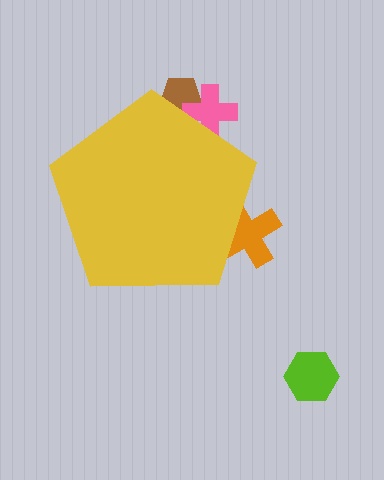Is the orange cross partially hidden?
Yes, the orange cross is partially hidden behind the yellow pentagon.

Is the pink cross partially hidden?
Yes, the pink cross is partially hidden behind the yellow pentagon.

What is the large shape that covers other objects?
A yellow pentagon.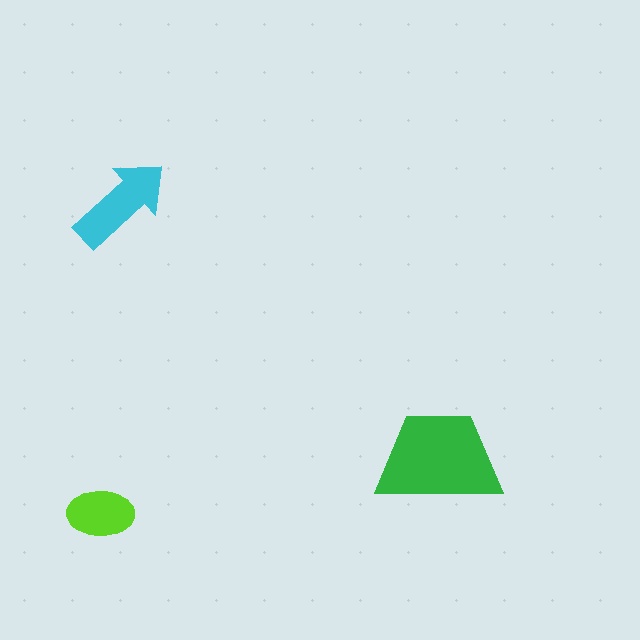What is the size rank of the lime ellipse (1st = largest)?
3rd.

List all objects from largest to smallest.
The green trapezoid, the cyan arrow, the lime ellipse.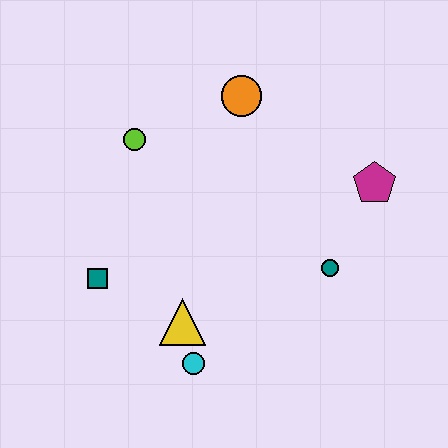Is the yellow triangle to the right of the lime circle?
Yes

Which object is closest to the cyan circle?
The yellow triangle is closest to the cyan circle.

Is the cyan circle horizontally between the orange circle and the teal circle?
No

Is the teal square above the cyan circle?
Yes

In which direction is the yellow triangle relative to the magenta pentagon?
The yellow triangle is to the left of the magenta pentagon.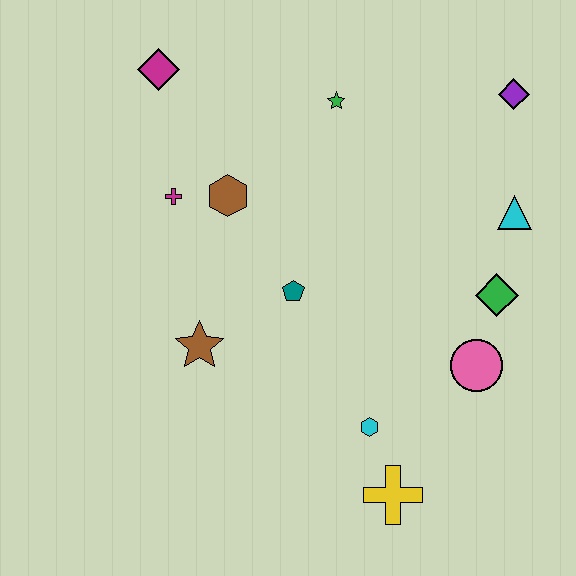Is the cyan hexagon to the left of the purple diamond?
Yes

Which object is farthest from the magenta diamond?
The yellow cross is farthest from the magenta diamond.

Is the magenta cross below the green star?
Yes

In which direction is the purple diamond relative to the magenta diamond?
The purple diamond is to the right of the magenta diamond.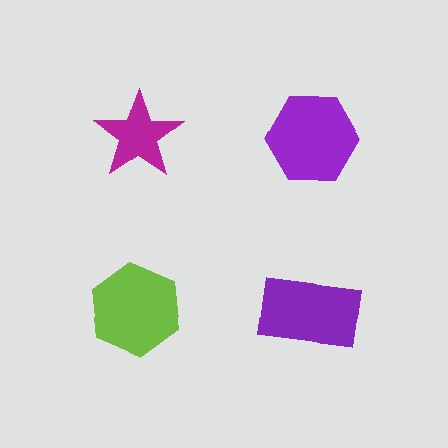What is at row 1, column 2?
A purple hexagon.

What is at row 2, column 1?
A lime hexagon.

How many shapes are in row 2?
2 shapes.